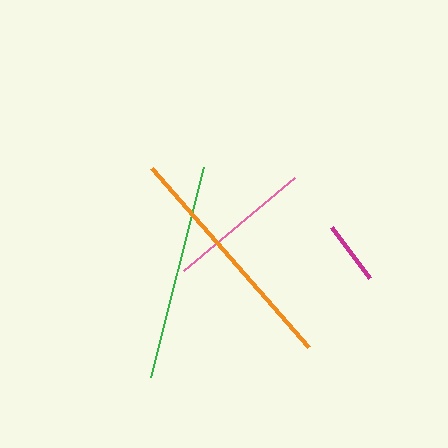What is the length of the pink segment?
The pink segment is approximately 145 pixels long.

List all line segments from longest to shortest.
From longest to shortest: orange, green, pink, magenta.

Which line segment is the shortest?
The magenta line is the shortest at approximately 64 pixels.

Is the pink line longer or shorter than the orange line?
The orange line is longer than the pink line.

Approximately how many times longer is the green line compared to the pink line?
The green line is approximately 1.5 times the length of the pink line.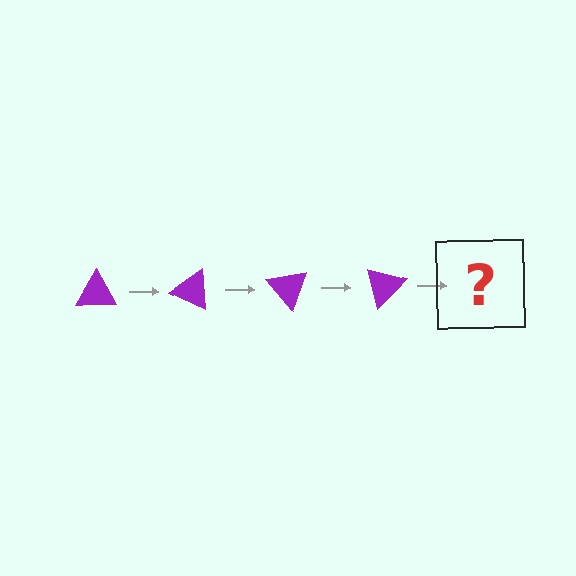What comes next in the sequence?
The next element should be a purple triangle rotated 100 degrees.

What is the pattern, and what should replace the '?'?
The pattern is that the triangle rotates 25 degrees each step. The '?' should be a purple triangle rotated 100 degrees.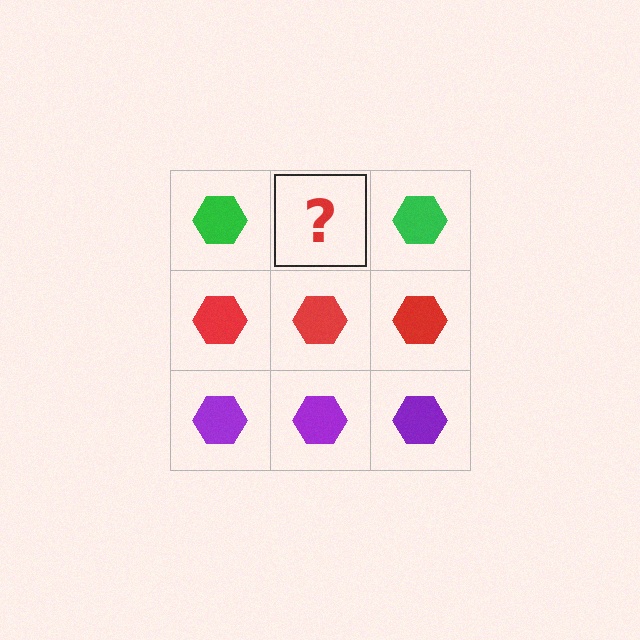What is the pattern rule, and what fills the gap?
The rule is that each row has a consistent color. The gap should be filled with a green hexagon.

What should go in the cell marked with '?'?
The missing cell should contain a green hexagon.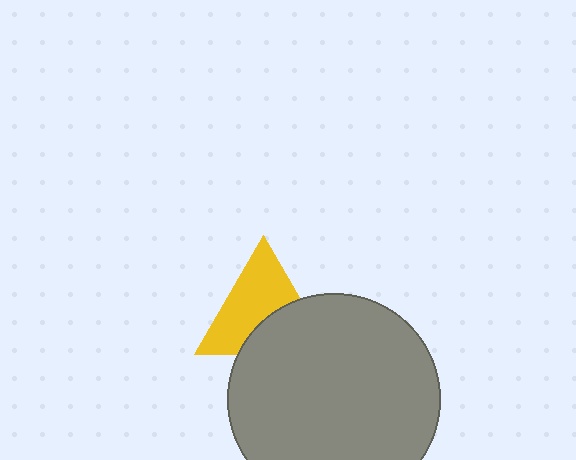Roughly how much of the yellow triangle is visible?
About half of it is visible (roughly 61%).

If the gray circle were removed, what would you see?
You would see the complete yellow triangle.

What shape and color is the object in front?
The object in front is a gray circle.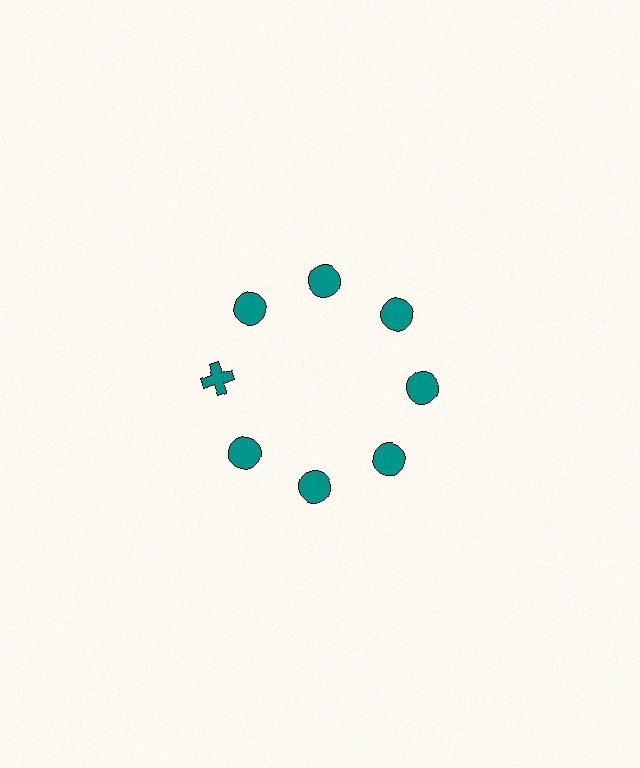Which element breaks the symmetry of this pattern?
The teal cross at roughly the 9 o'clock position breaks the symmetry. All other shapes are teal circles.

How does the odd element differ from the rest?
It has a different shape: cross instead of circle.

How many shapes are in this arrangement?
There are 8 shapes arranged in a ring pattern.